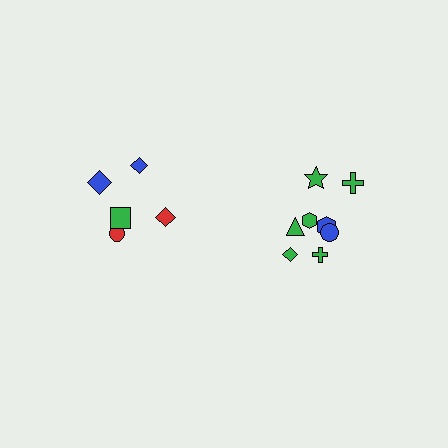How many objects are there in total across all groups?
There are 13 objects.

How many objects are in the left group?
There are 5 objects.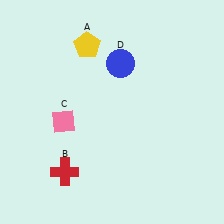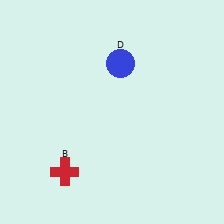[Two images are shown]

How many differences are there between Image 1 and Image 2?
There are 2 differences between the two images.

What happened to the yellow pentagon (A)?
The yellow pentagon (A) was removed in Image 2. It was in the top-left area of Image 1.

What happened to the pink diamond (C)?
The pink diamond (C) was removed in Image 2. It was in the bottom-left area of Image 1.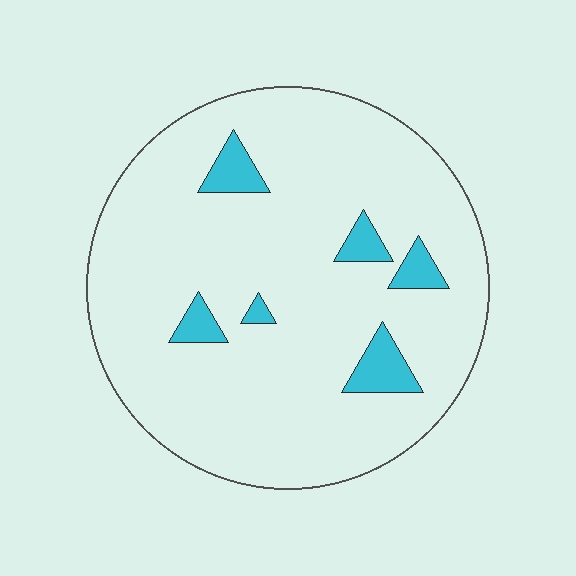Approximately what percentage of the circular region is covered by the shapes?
Approximately 10%.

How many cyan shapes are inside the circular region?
6.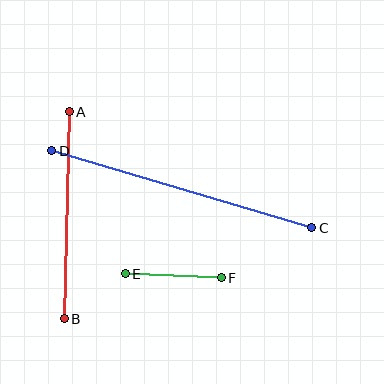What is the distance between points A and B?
The distance is approximately 207 pixels.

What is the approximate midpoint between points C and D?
The midpoint is at approximately (182, 189) pixels.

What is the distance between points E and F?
The distance is approximately 96 pixels.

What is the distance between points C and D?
The distance is approximately 271 pixels.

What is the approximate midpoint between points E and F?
The midpoint is at approximately (173, 276) pixels.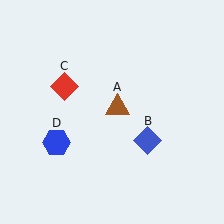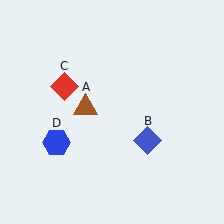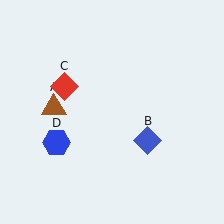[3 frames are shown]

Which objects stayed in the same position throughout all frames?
Blue diamond (object B) and red diamond (object C) and blue hexagon (object D) remained stationary.